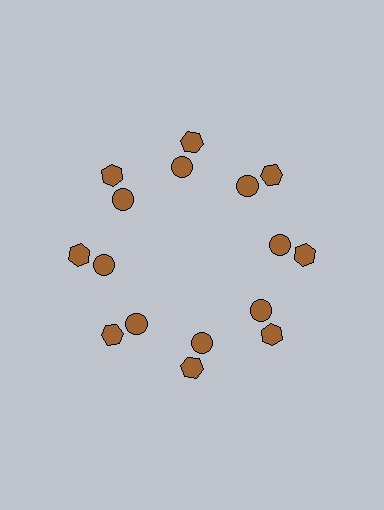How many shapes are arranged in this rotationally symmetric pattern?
There are 16 shapes, arranged in 8 groups of 2.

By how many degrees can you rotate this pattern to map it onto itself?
The pattern maps onto itself every 45 degrees of rotation.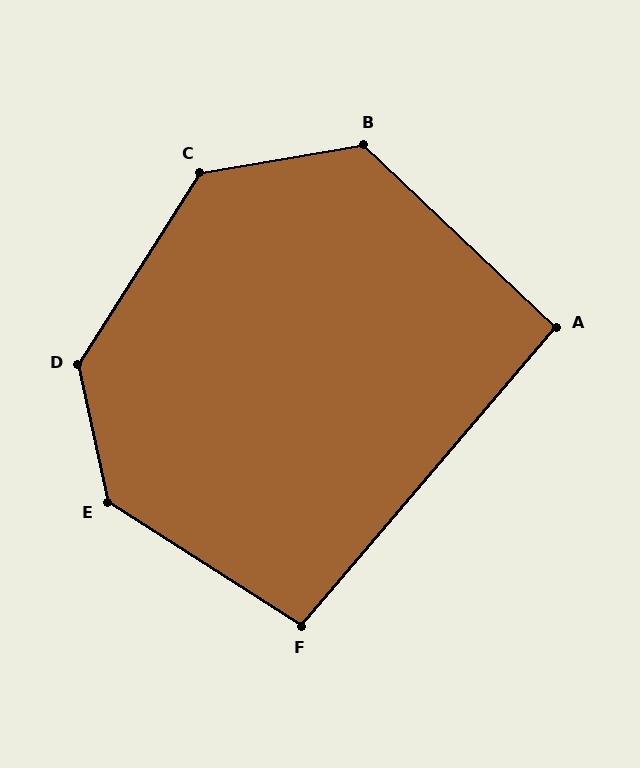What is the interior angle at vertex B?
Approximately 127 degrees (obtuse).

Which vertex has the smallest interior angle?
A, at approximately 93 degrees.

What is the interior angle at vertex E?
Approximately 135 degrees (obtuse).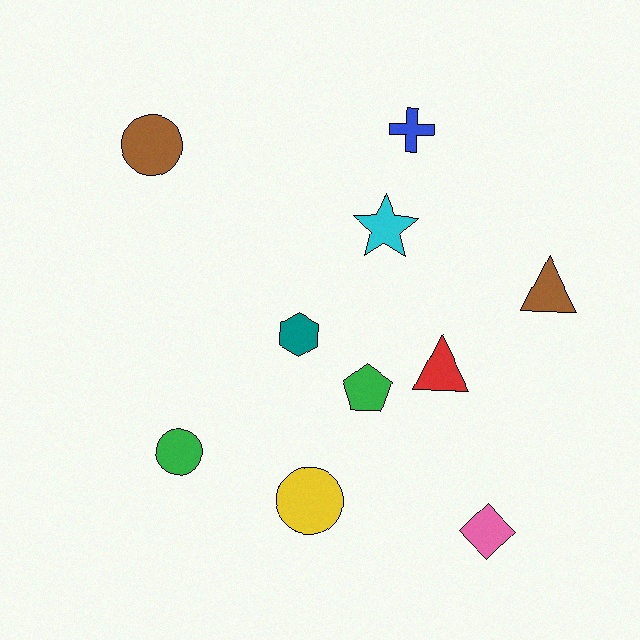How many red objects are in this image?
There is 1 red object.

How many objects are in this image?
There are 10 objects.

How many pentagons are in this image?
There is 1 pentagon.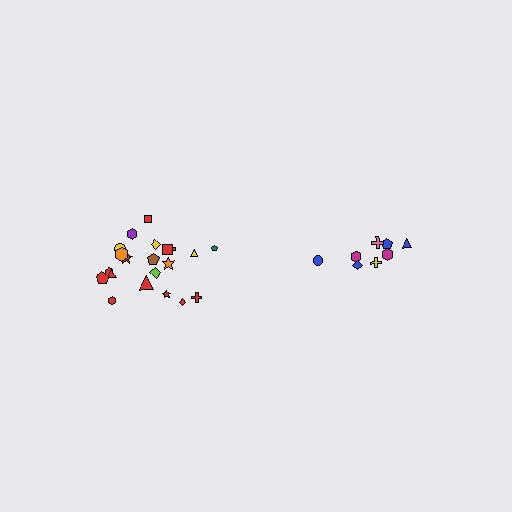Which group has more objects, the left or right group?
The left group.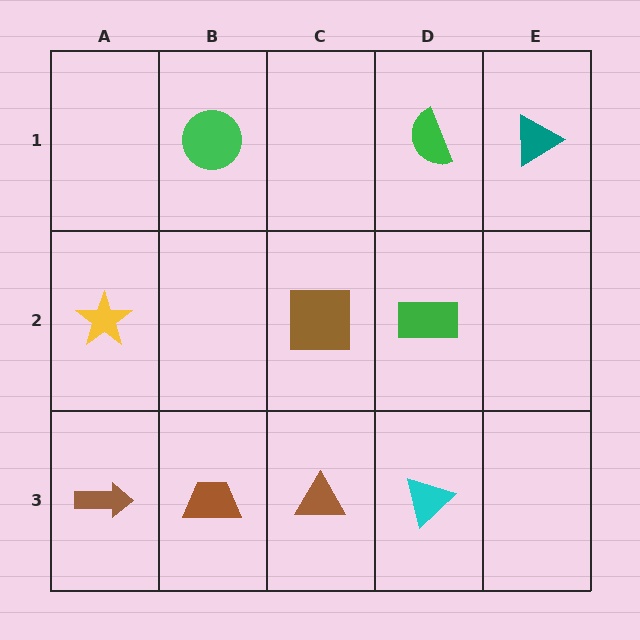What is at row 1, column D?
A green semicircle.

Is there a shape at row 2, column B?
No, that cell is empty.